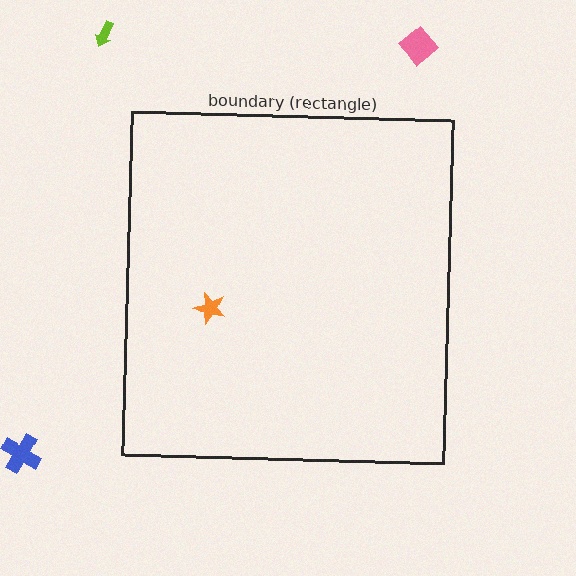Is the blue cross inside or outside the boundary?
Outside.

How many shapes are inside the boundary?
1 inside, 3 outside.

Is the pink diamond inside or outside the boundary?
Outside.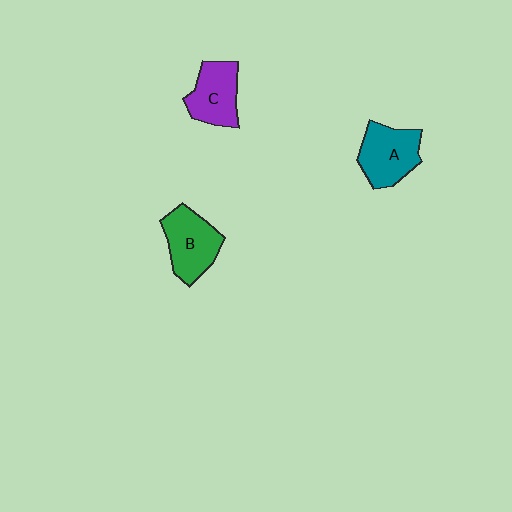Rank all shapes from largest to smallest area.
From largest to smallest: B (green), A (teal), C (purple).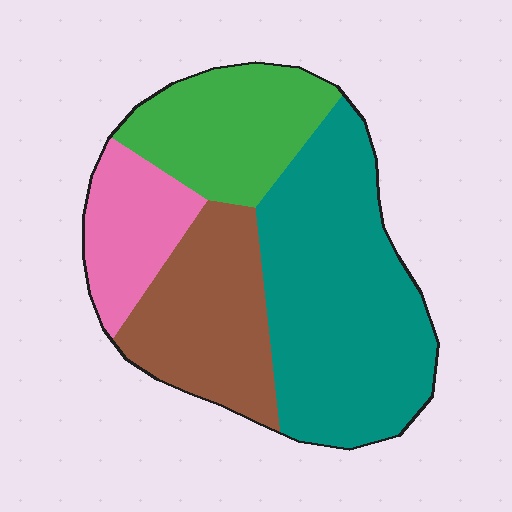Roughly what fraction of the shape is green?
Green covers around 20% of the shape.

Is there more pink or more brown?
Brown.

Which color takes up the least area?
Pink, at roughly 15%.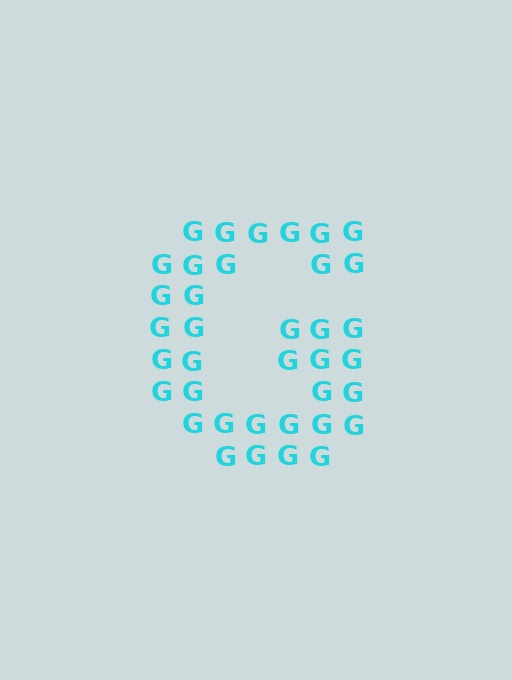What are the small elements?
The small elements are letter G's.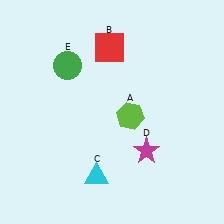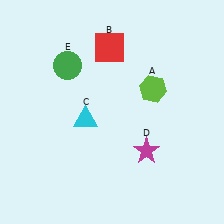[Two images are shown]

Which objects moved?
The objects that moved are: the lime hexagon (A), the cyan triangle (C).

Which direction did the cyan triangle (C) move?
The cyan triangle (C) moved up.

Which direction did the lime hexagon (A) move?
The lime hexagon (A) moved up.